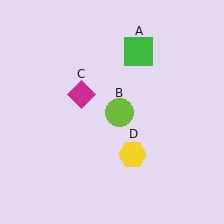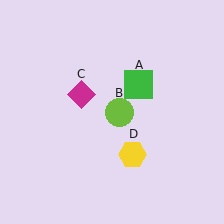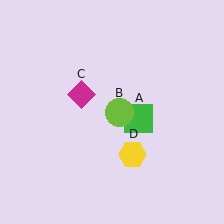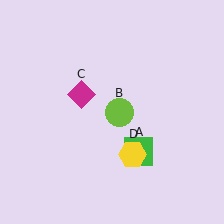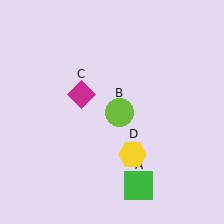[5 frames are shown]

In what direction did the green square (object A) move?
The green square (object A) moved down.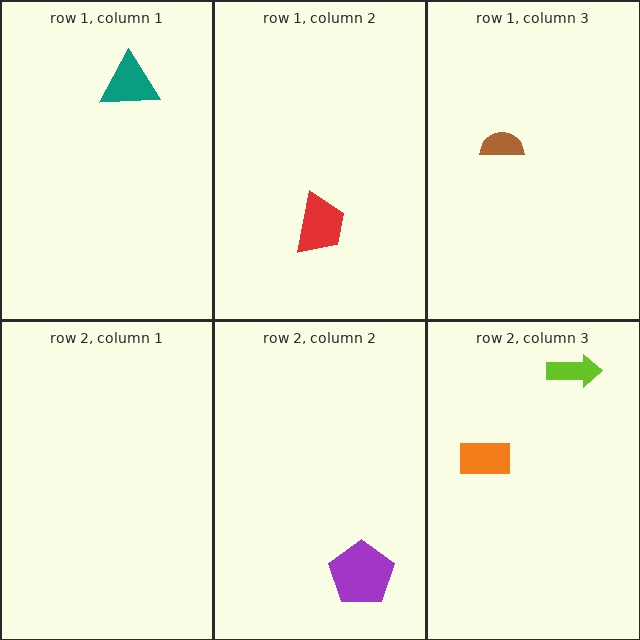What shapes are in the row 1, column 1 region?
The teal triangle.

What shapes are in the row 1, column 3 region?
The brown semicircle.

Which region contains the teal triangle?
The row 1, column 1 region.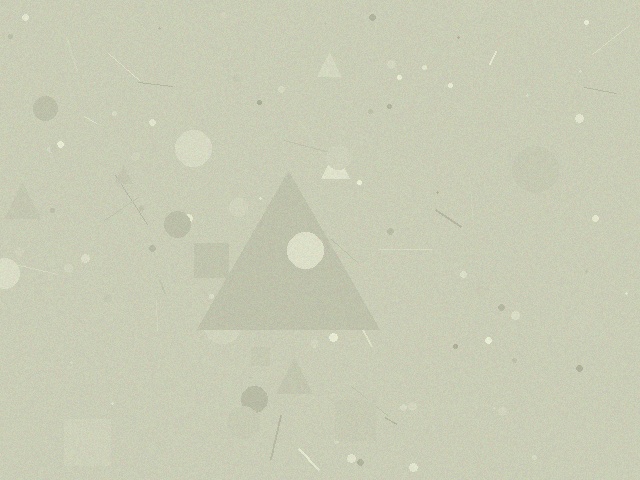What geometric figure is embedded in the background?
A triangle is embedded in the background.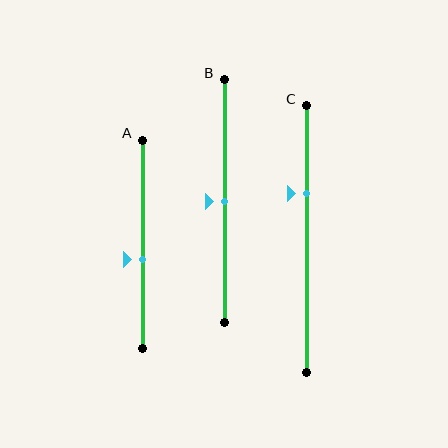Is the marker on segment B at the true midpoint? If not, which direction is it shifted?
Yes, the marker on segment B is at the true midpoint.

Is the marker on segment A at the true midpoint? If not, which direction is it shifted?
No, the marker on segment A is shifted downward by about 7% of the segment length.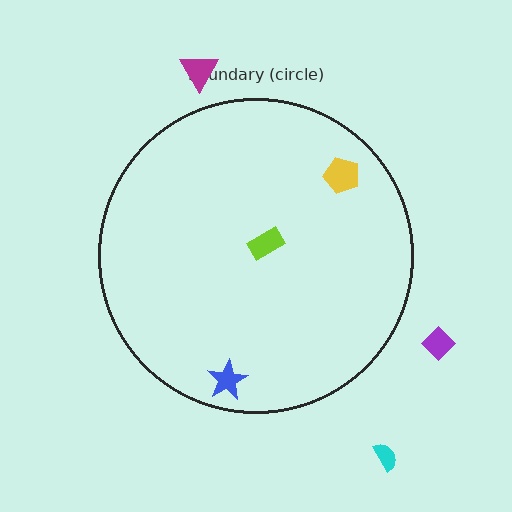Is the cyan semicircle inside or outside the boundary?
Outside.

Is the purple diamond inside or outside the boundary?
Outside.